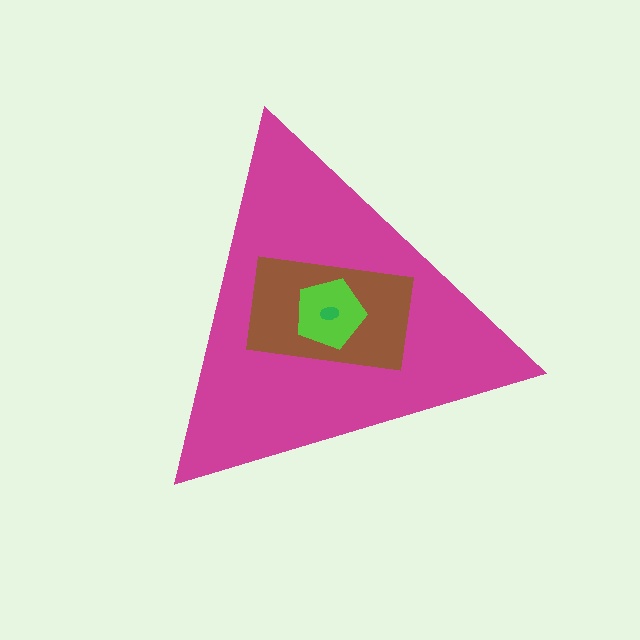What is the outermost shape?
The magenta triangle.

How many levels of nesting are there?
4.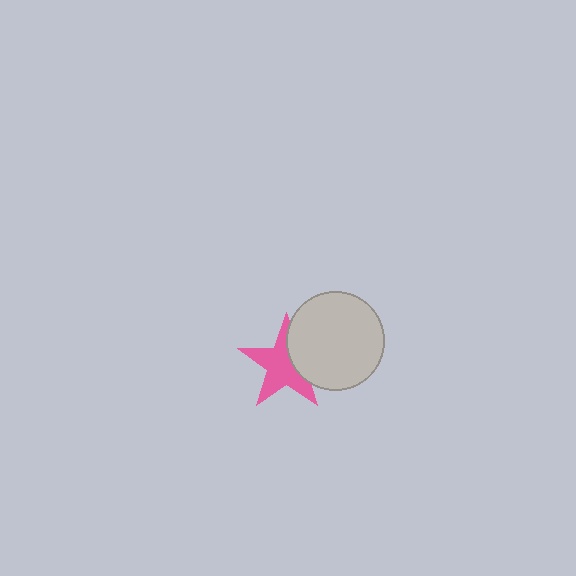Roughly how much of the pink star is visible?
Most of it is visible (roughly 68%).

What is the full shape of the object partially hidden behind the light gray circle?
The partially hidden object is a pink star.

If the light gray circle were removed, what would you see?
You would see the complete pink star.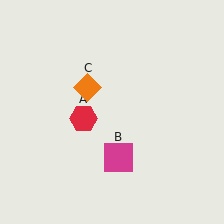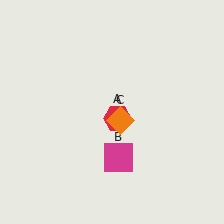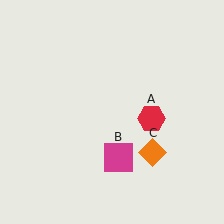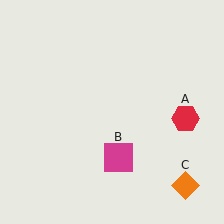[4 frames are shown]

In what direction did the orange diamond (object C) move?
The orange diamond (object C) moved down and to the right.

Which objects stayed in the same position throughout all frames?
Magenta square (object B) remained stationary.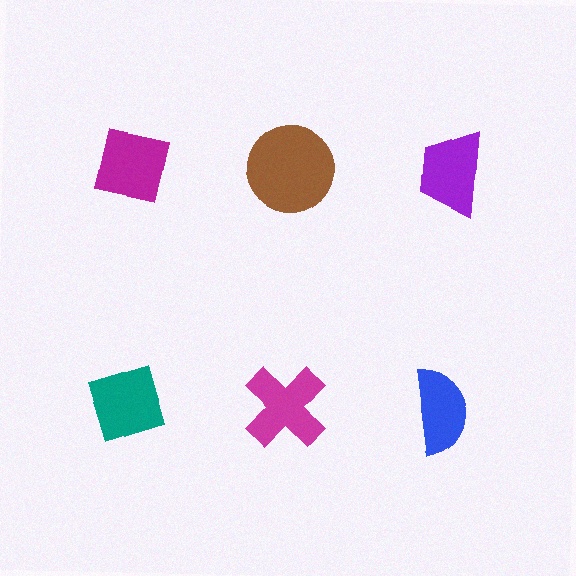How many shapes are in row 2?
3 shapes.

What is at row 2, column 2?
A magenta cross.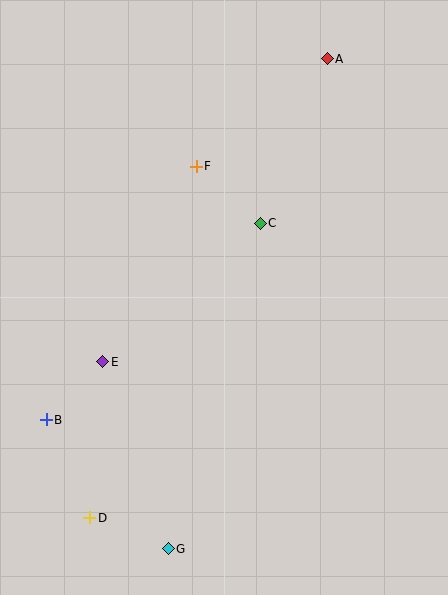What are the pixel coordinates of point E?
Point E is at (103, 362).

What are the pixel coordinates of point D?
Point D is at (90, 518).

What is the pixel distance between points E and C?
The distance between E and C is 209 pixels.